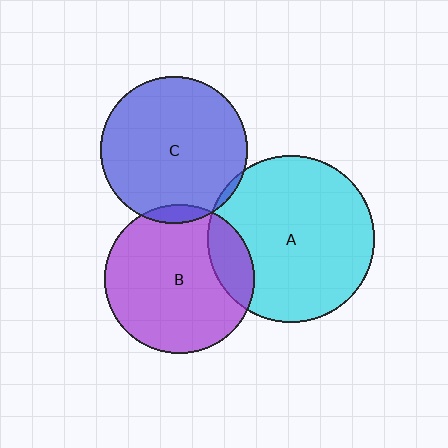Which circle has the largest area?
Circle A (cyan).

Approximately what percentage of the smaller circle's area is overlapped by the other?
Approximately 5%.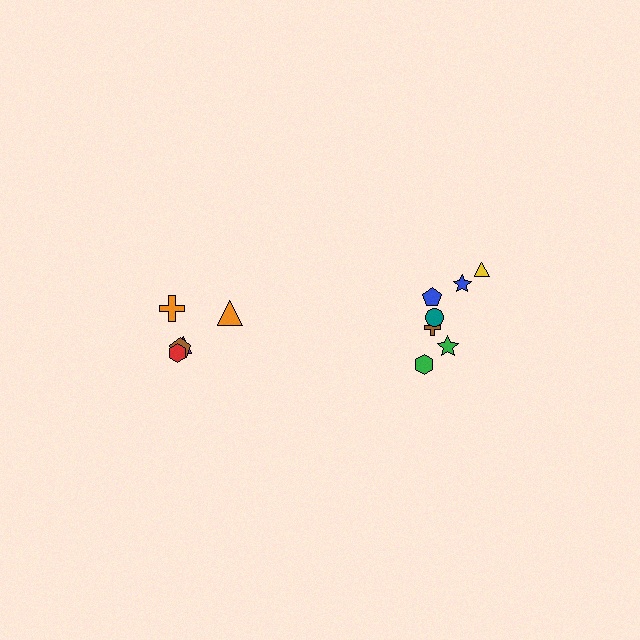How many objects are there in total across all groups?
There are 12 objects.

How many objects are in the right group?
There are 7 objects.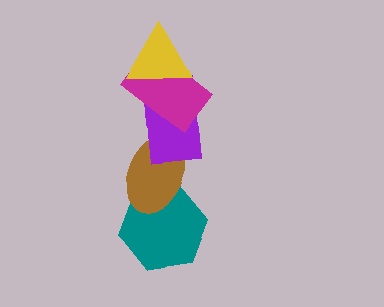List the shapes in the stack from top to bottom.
From top to bottom: the yellow triangle, the magenta rectangle, the purple rectangle, the brown ellipse, the teal hexagon.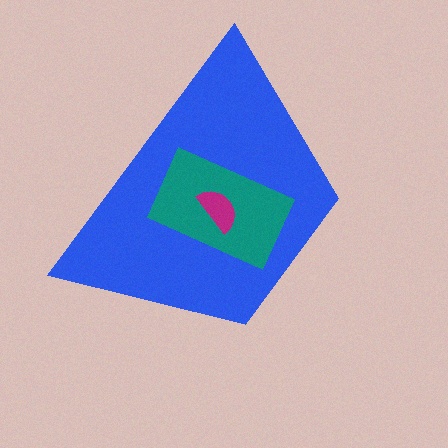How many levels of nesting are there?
3.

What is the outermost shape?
The blue trapezoid.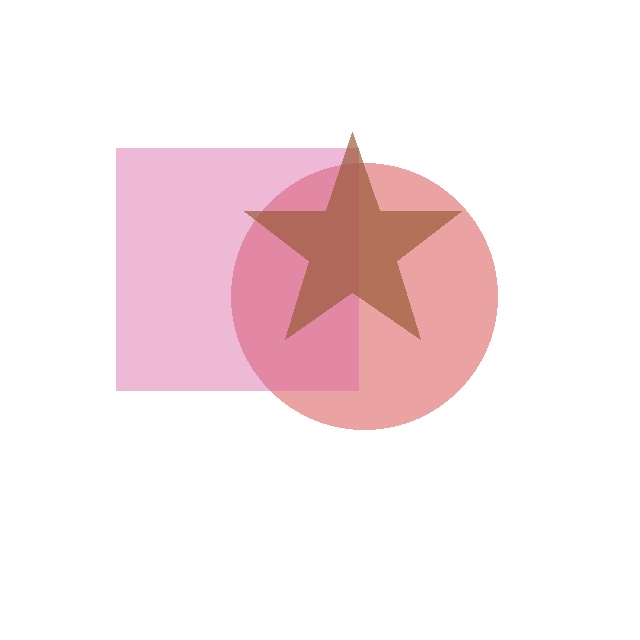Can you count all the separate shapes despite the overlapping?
Yes, there are 3 separate shapes.